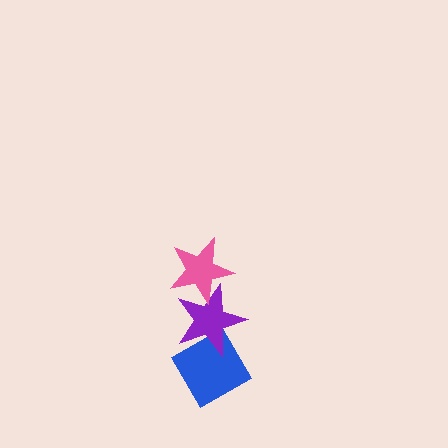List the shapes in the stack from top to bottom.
From top to bottom: the pink star, the purple star, the blue diamond.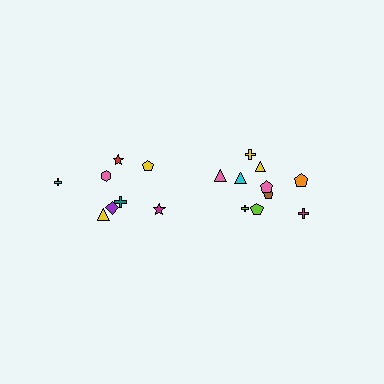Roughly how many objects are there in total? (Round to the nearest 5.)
Roughly 20 objects in total.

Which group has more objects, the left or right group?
The right group.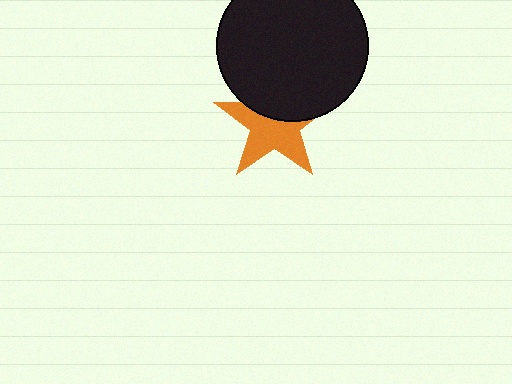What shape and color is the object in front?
The object in front is a black circle.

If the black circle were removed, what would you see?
You would see the complete orange star.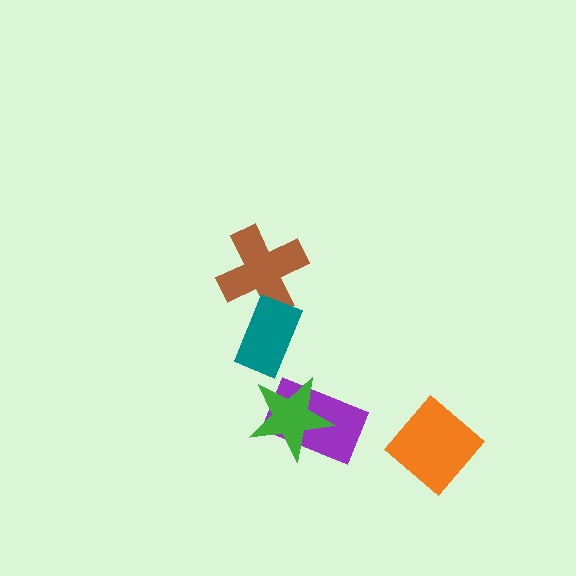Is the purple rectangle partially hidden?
Yes, it is partially covered by another shape.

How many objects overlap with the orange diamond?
0 objects overlap with the orange diamond.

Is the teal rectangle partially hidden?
No, no other shape covers it.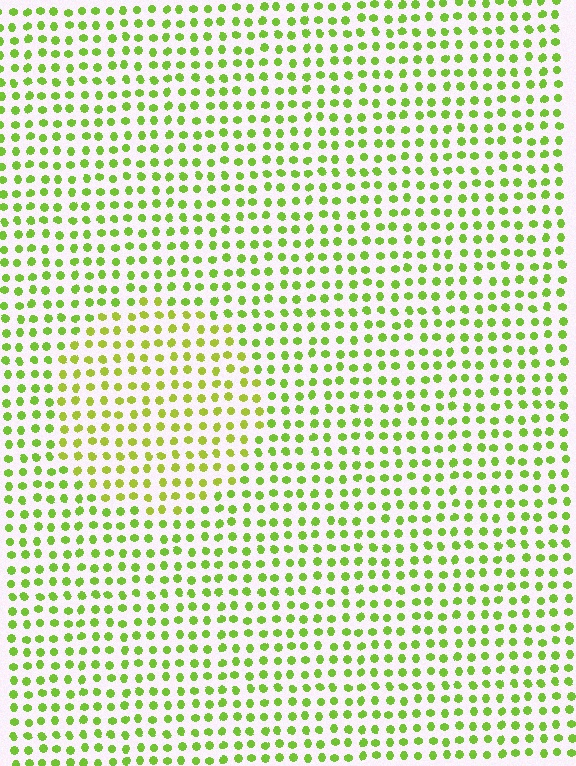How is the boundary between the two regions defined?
The boundary is defined purely by a slight shift in hue (about 20 degrees). Spacing, size, and orientation are identical on both sides.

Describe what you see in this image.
The image is filled with small lime elements in a uniform arrangement. A circle-shaped region is visible where the elements are tinted to a slightly different hue, forming a subtle color boundary.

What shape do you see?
I see a circle.